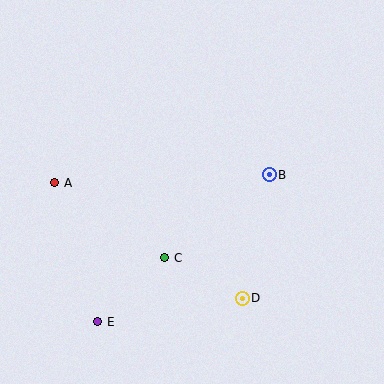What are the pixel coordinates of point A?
Point A is at (55, 183).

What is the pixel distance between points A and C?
The distance between A and C is 133 pixels.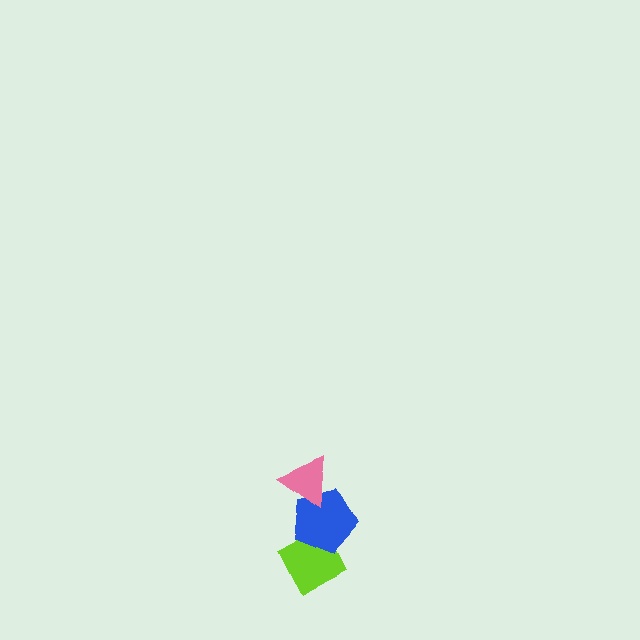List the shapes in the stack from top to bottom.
From top to bottom: the pink triangle, the blue pentagon, the lime diamond.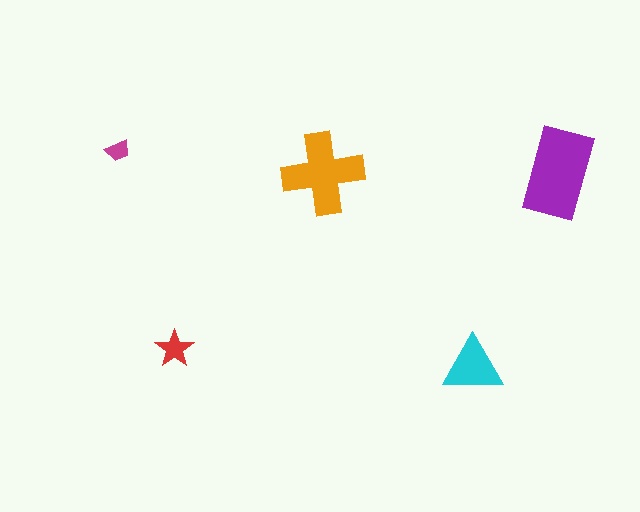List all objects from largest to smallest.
The purple rectangle, the orange cross, the cyan triangle, the red star, the magenta trapezoid.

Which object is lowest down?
The cyan triangle is bottommost.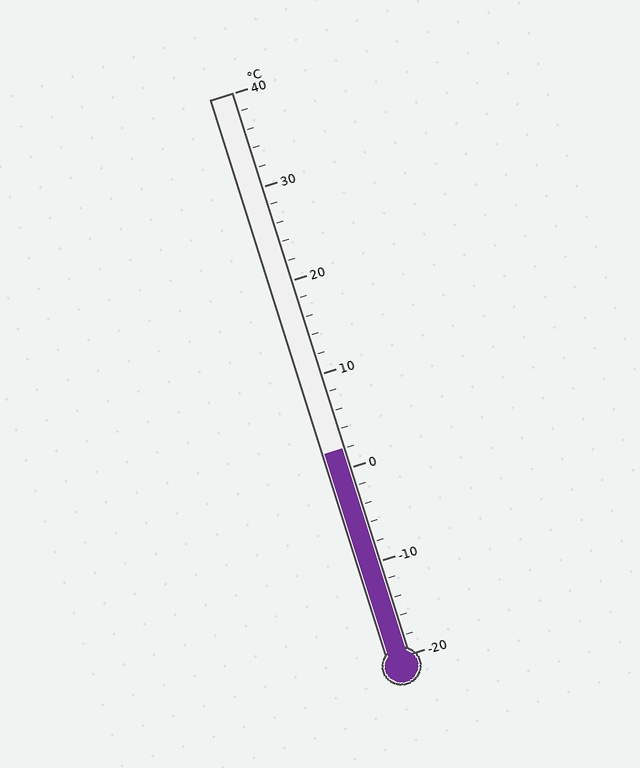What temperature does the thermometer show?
The thermometer shows approximately 2°C.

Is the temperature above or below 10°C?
The temperature is below 10°C.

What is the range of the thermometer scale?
The thermometer scale ranges from -20°C to 40°C.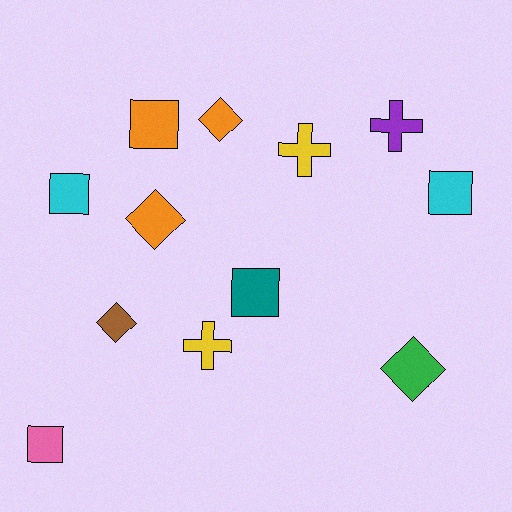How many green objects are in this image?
There is 1 green object.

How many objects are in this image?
There are 12 objects.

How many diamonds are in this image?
There are 4 diamonds.